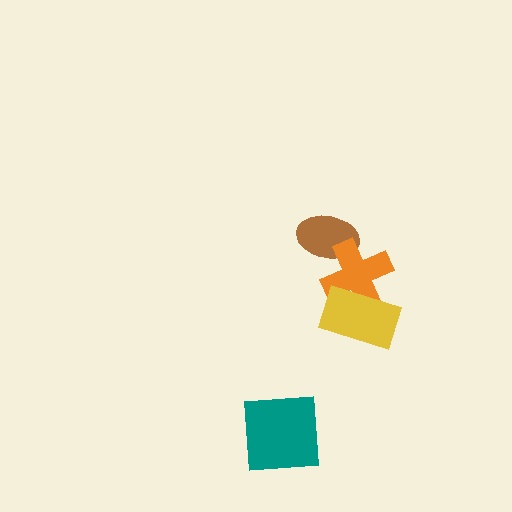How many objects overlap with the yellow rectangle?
1 object overlaps with the yellow rectangle.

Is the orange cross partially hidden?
Yes, it is partially covered by another shape.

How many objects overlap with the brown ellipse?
1 object overlaps with the brown ellipse.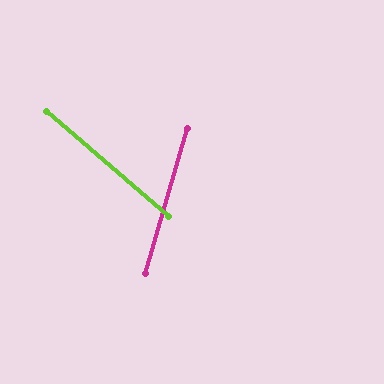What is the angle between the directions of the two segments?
Approximately 66 degrees.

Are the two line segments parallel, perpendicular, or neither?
Neither parallel nor perpendicular — they differ by about 66°.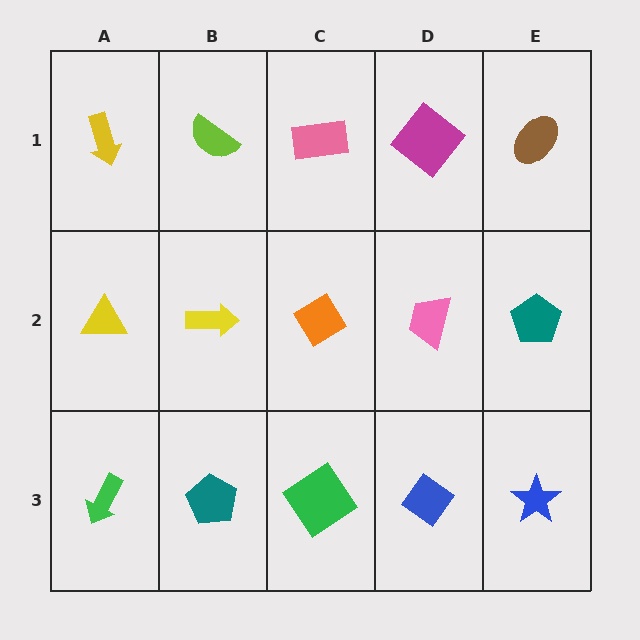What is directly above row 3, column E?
A teal pentagon.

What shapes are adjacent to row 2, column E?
A brown ellipse (row 1, column E), a blue star (row 3, column E), a pink trapezoid (row 2, column D).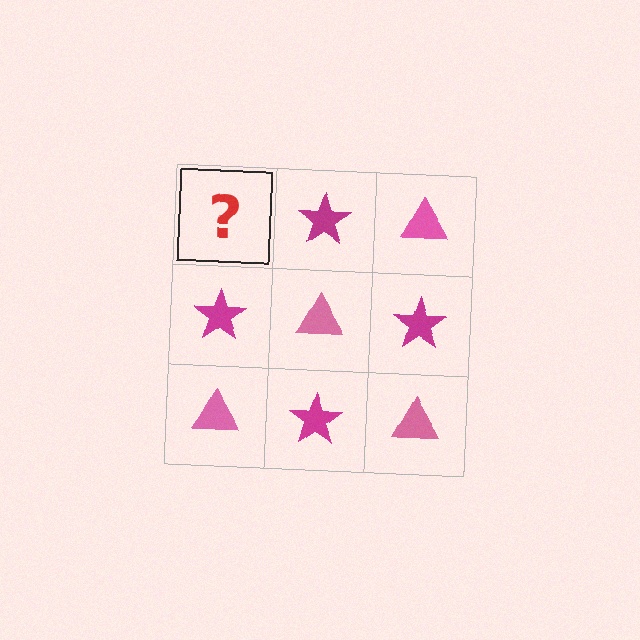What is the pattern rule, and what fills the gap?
The rule is that it alternates pink triangle and magenta star in a checkerboard pattern. The gap should be filled with a pink triangle.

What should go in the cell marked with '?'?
The missing cell should contain a pink triangle.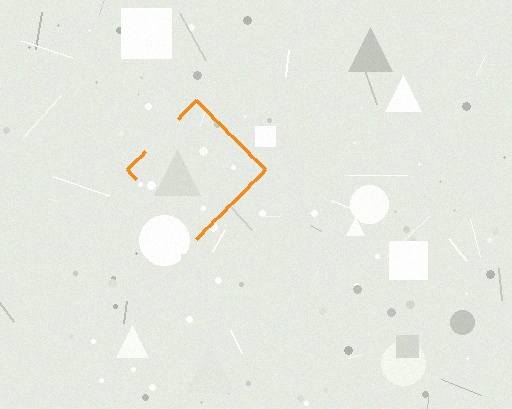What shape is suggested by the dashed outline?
The dashed outline suggests a diamond.